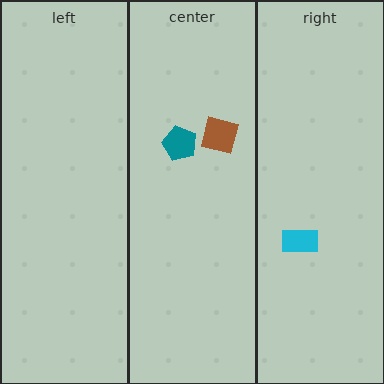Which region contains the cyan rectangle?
The right region.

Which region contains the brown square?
The center region.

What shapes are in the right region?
The cyan rectangle.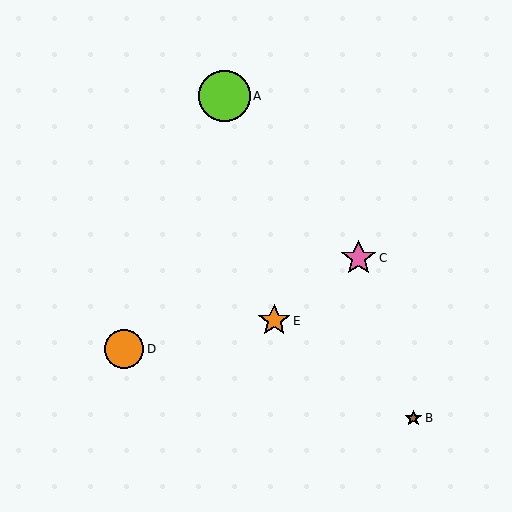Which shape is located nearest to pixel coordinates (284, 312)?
The orange star (labeled E) at (274, 321) is nearest to that location.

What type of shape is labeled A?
Shape A is a lime circle.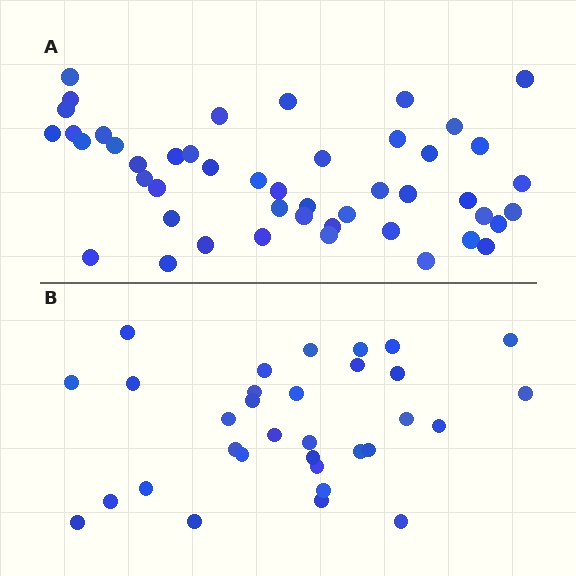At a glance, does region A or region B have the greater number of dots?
Region A (the top region) has more dots.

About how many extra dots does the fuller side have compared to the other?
Region A has approximately 15 more dots than region B.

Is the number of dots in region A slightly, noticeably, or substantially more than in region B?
Region A has substantially more. The ratio is roughly 1.5 to 1.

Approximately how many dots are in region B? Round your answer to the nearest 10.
About 30 dots. (The exact count is 32, which rounds to 30.)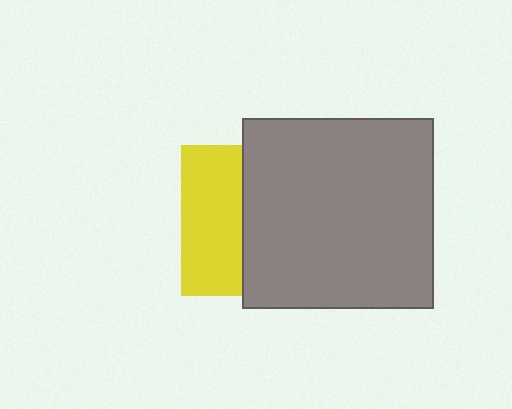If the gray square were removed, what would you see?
You would see the complete yellow square.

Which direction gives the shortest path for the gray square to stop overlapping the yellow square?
Moving right gives the shortest separation.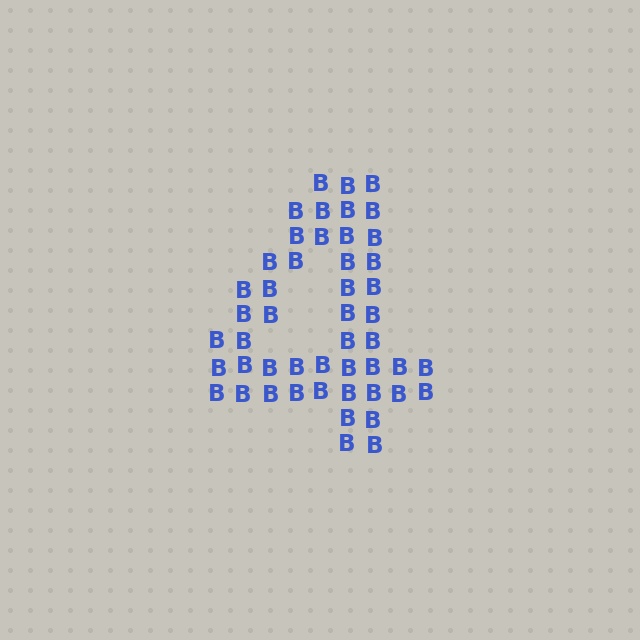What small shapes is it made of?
It is made of small letter B's.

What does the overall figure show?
The overall figure shows the digit 4.